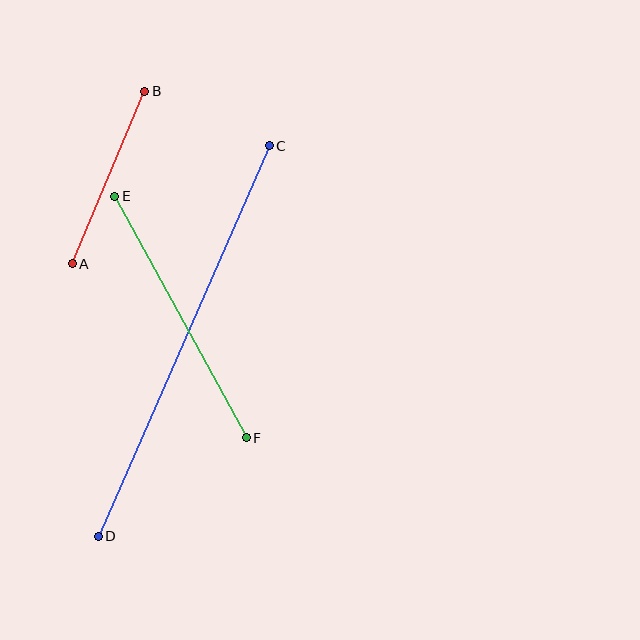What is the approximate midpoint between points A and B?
The midpoint is at approximately (109, 178) pixels.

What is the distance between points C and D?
The distance is approximately 427 pixels.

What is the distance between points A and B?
The distance is approximately 188 pixels.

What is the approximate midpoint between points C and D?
The midpoint is at approximately (184, 341) pixels.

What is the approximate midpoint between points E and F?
The midpoint is at approximately (181, 317) pixels.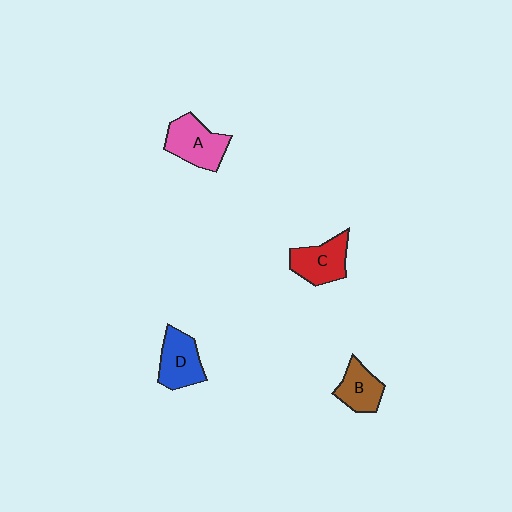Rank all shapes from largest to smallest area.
From largest to smallest: A (pink), C (red), D (blue), B (brown).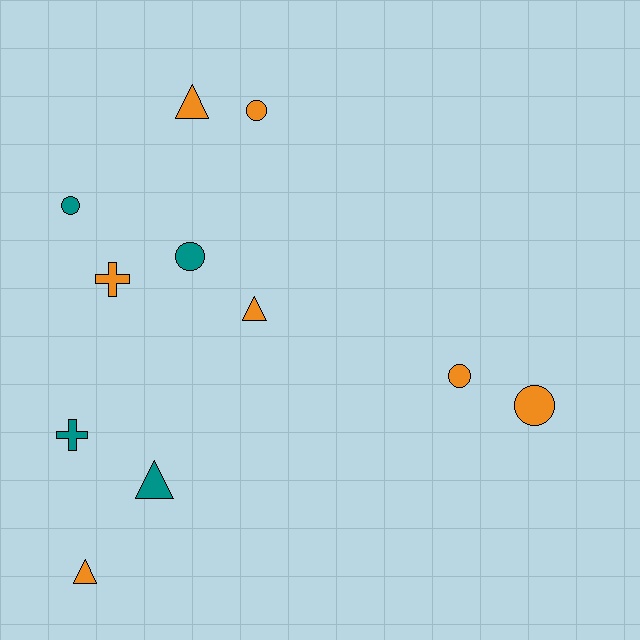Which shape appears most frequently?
Circle, with 5 objects.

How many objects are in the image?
There are 11 objects.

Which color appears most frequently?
Orange, with 7 objects.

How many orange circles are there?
There are 3 orange circles.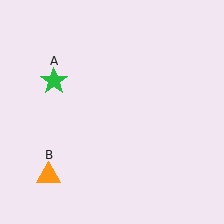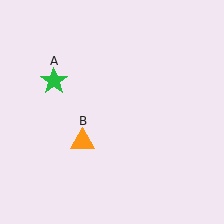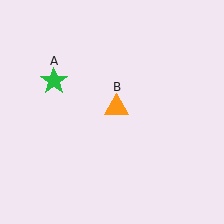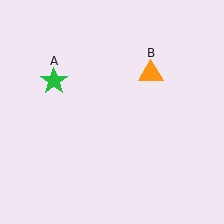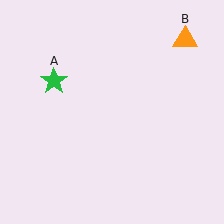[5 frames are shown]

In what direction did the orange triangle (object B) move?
The orange triangle (object B) moved up and to the right.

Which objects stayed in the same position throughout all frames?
Green star (object A) remained stationary.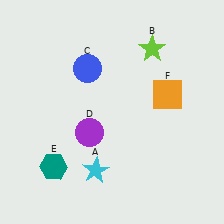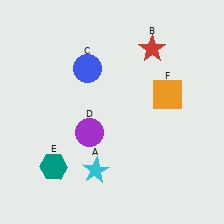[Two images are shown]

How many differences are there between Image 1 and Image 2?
There is 1 difference between the two images.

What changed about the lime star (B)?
In Image 1, B is lime. In Image 2, it changed to red.